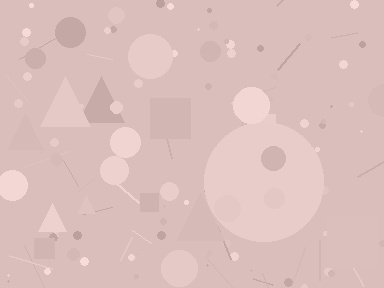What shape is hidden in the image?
A circle is hidden in the image.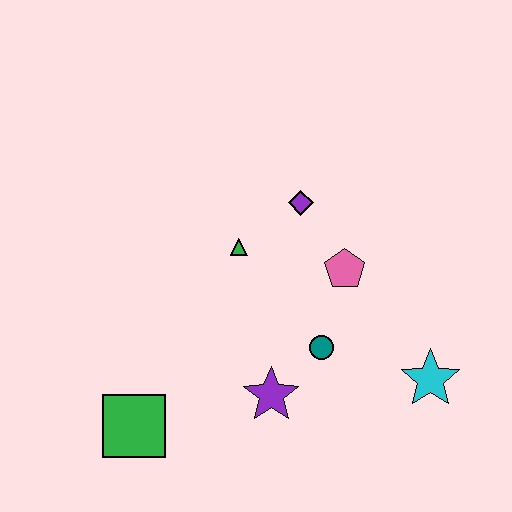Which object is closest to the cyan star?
The teal circle is closest to the cyan star.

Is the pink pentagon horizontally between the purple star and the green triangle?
No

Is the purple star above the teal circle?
No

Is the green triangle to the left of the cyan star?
Yes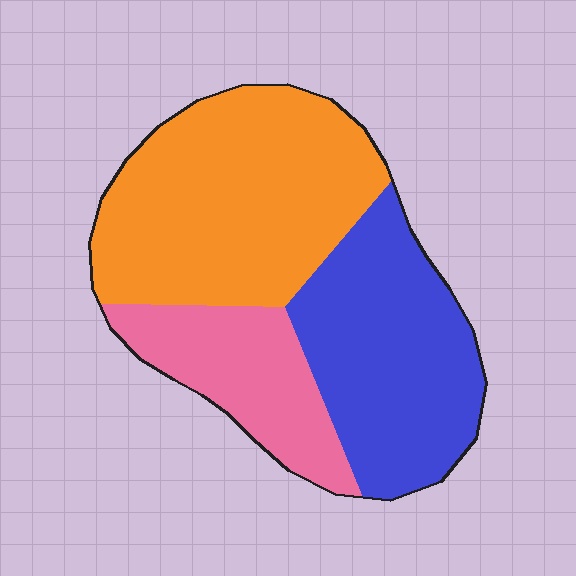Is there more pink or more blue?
Blue.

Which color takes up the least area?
Pink, at roughly 20%.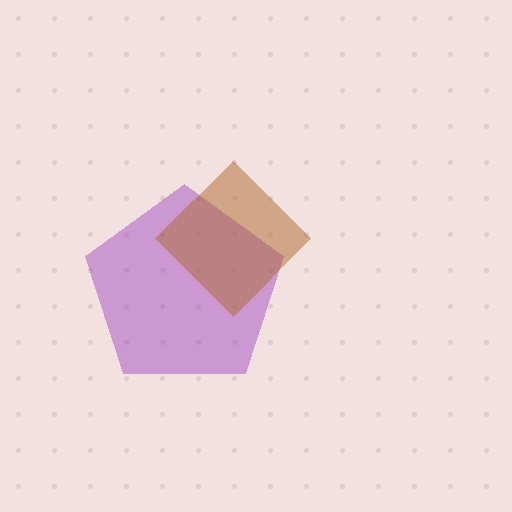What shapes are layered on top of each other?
The layered shapes are: a purple pentagon, a brown diamond.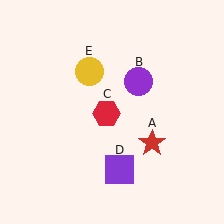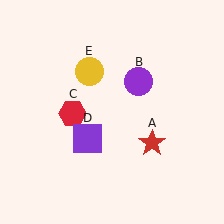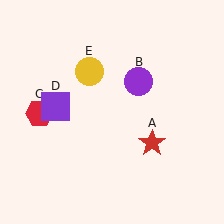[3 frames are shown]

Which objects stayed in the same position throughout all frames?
Red star (object A) and purple circle (object B) and yellow circle (object E) remained stationary.